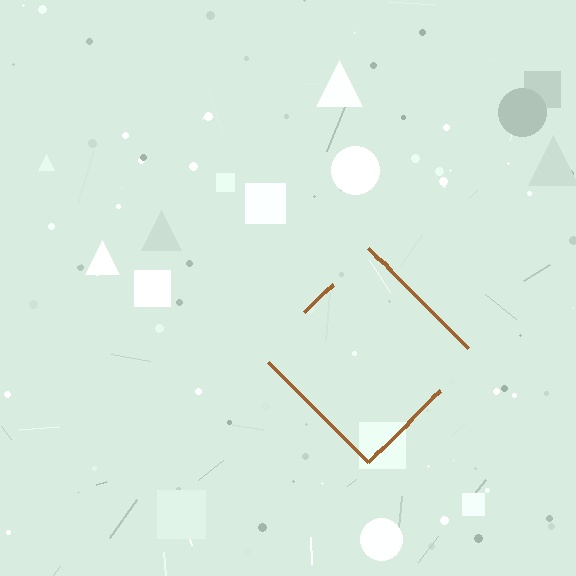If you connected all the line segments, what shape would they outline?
They would outline a diamond.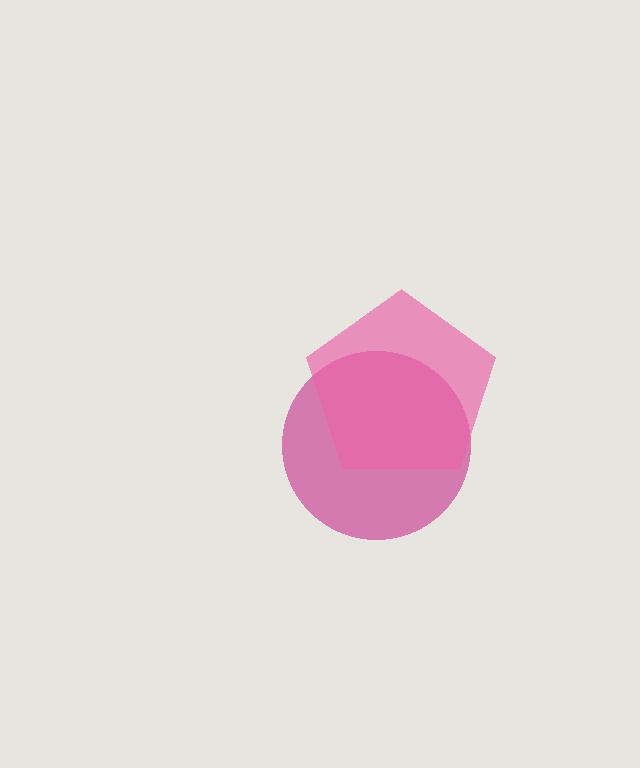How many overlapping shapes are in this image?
There are 2 overlapping shapes in the image.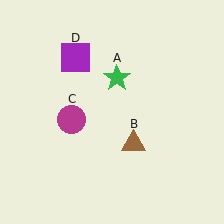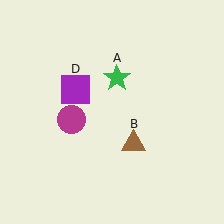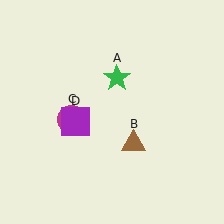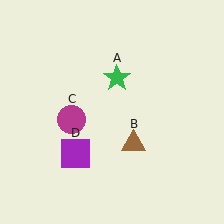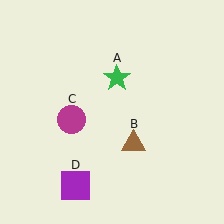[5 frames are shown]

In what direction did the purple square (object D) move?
The purple square (object D) moved down.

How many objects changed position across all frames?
1 object changed position: purple square (object D).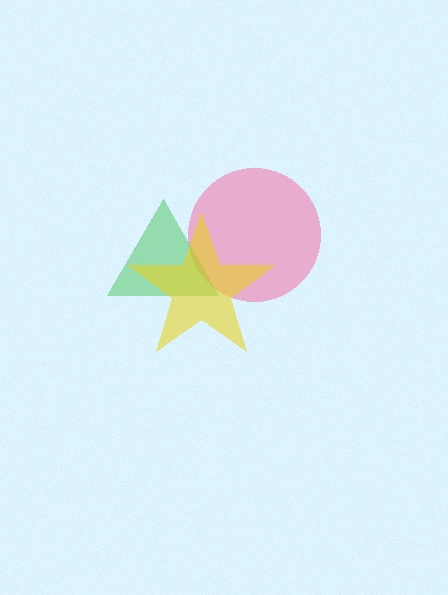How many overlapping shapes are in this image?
There are 3 overlapping shapes in the image.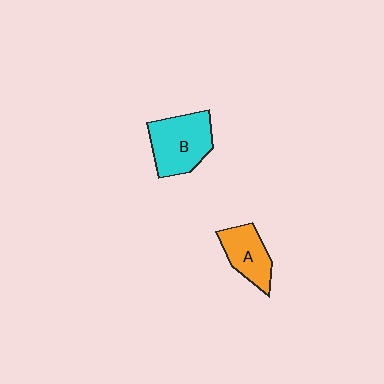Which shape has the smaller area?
Shape A (orange).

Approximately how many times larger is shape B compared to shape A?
Approximately 1.4 times.